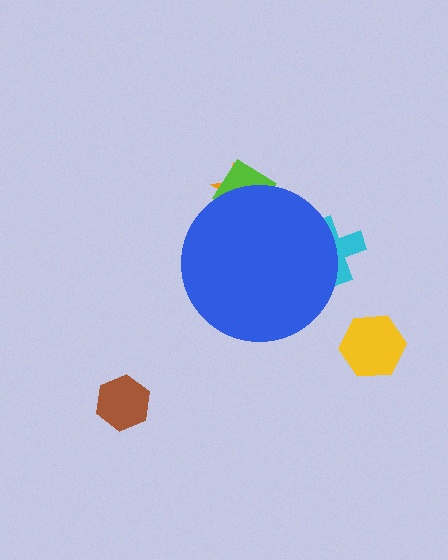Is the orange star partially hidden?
Yes, the orange star is partially hidden behind the blue circle.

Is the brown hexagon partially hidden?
No, the brown hexagon is fully visible.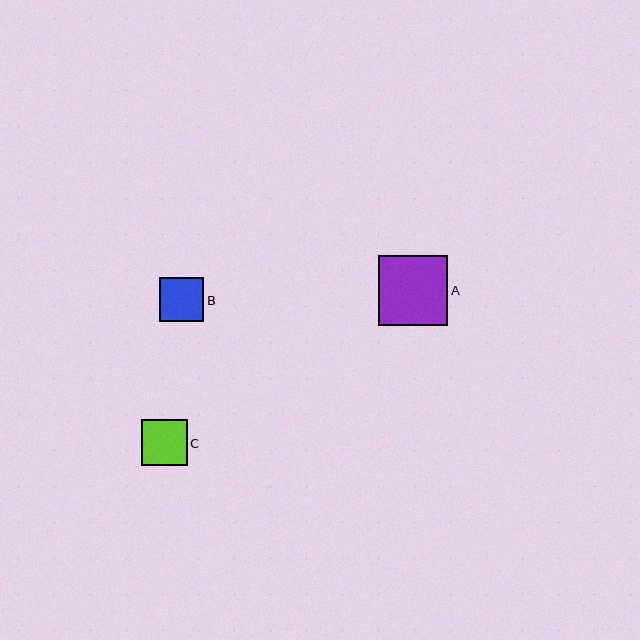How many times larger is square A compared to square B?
Square A is approximately 1.6 times the size of square B.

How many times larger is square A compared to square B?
Square A is approximately 1.6 times the size of square B.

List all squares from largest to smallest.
From largest to smallest: A, C, B.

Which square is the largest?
Square A is the largest with a size of approximately 69 pixels.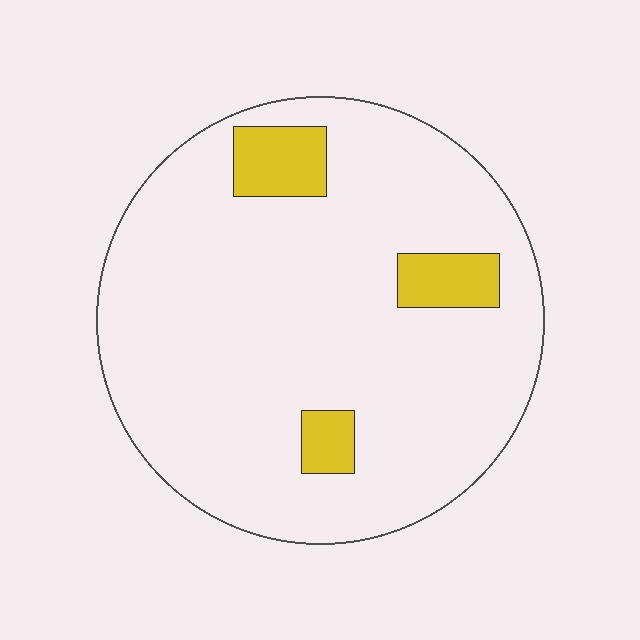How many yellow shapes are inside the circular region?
3.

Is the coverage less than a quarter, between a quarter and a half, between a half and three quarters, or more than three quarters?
Less than a quarter.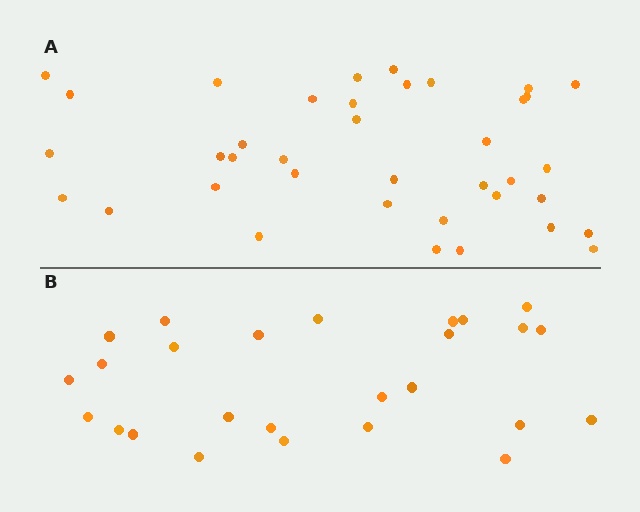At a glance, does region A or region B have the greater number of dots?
Region A (the top region) has more dots.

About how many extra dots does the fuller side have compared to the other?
Region A has roughly 12 or so more dots than region B.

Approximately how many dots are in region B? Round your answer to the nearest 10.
About 30 dots. (The exact count is 26, which rounds to 30.)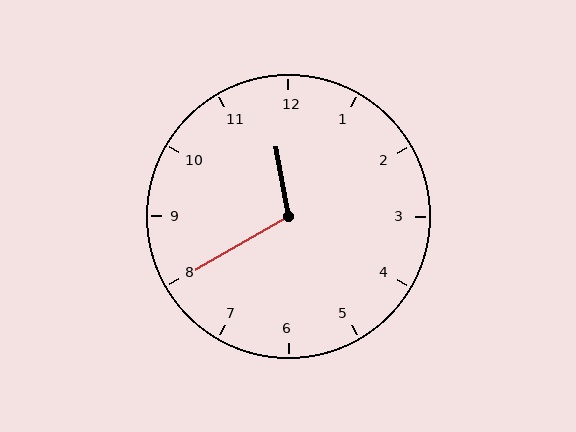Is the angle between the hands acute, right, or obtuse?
It is obtuse.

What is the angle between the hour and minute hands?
Approximately 110 degrees.